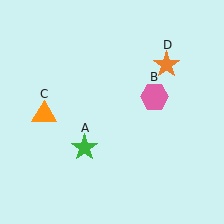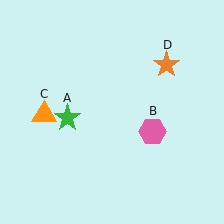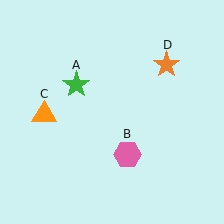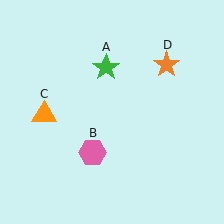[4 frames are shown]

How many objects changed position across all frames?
2 objects changed position: green star (object A), pink hexagon (object B).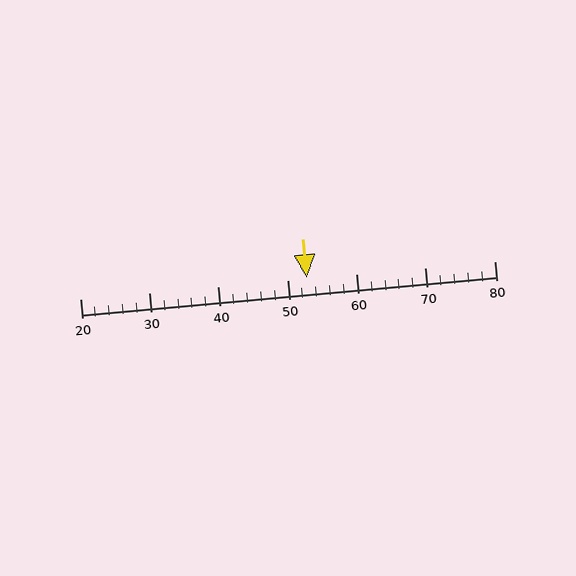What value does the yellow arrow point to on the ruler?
The yellow arrow points to approximately 53.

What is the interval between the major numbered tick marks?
The major tick marks are spaced 10 units apart.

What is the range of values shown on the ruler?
The ruler shows values from 20 to 80.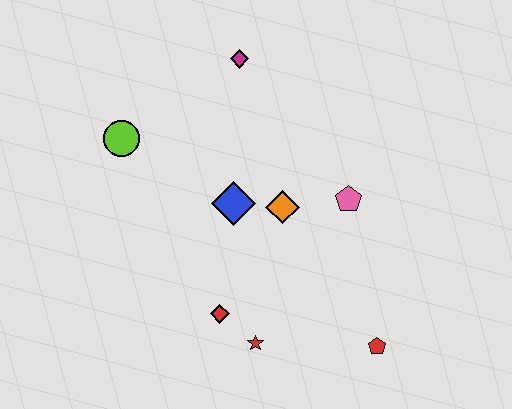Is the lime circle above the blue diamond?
Yes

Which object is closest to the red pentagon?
The red star is closest to the red pentagon.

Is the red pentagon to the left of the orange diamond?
No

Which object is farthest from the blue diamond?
The red pentagon is farthest from the blue diamond.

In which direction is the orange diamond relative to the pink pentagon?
The orange diamond is to the left of the pink pentagon.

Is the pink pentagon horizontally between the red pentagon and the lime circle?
Yes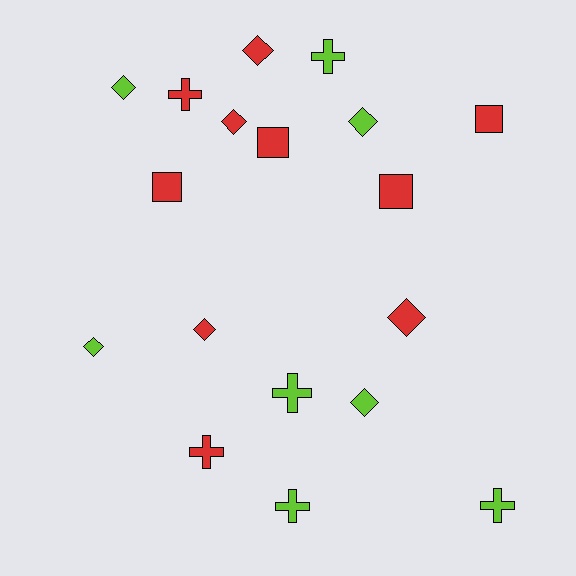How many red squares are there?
There are 4 red squares.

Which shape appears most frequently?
Diamond, with 8 objects.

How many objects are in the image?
There are 18 objects.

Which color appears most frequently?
Red, with 10 objects.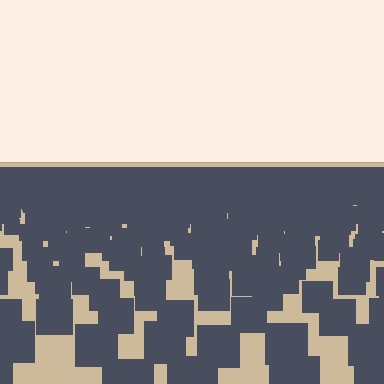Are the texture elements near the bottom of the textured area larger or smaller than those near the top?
Larger. Near the bottom, elements are closer to the viewer and appear at a bigger on-screen size.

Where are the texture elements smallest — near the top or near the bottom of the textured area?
Near the top.